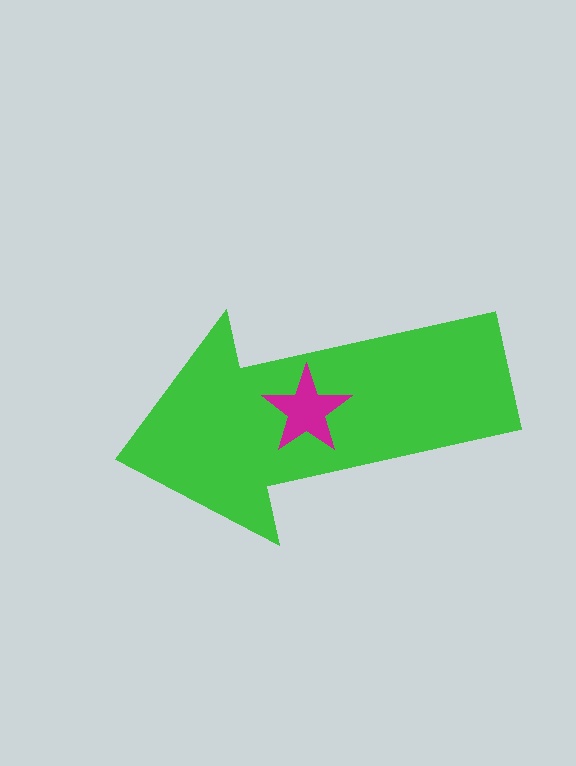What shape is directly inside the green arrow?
The magenta star.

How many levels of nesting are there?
2.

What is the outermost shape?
The green arrow.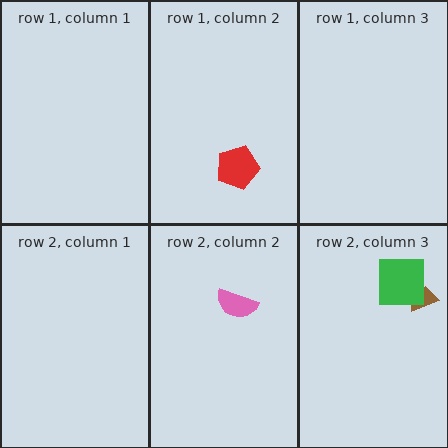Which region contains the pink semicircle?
The row 2, column 2 region.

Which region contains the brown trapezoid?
The row 2, column 3 region.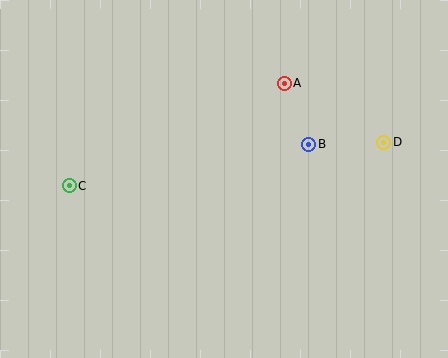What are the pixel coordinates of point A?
Point A is at (284, 83).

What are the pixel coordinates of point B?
Point B is at (309, 144).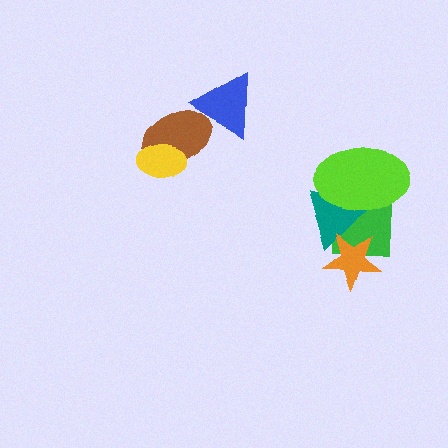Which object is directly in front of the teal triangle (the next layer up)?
The orange star is directly in front of the teal triangle.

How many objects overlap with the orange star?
2 objects overlap with the orange star.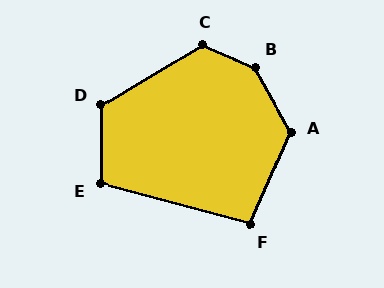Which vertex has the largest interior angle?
B, at approximately 141 degrees.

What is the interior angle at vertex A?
Approximately 128 degrees (obtuse).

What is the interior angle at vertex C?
Approximately 127 degrees (obtuse).